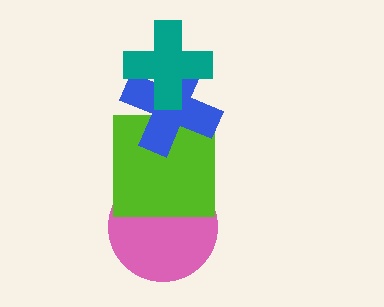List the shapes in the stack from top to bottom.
From top to bottom: the teal cross, the blue cross, the lime square, the pink circle.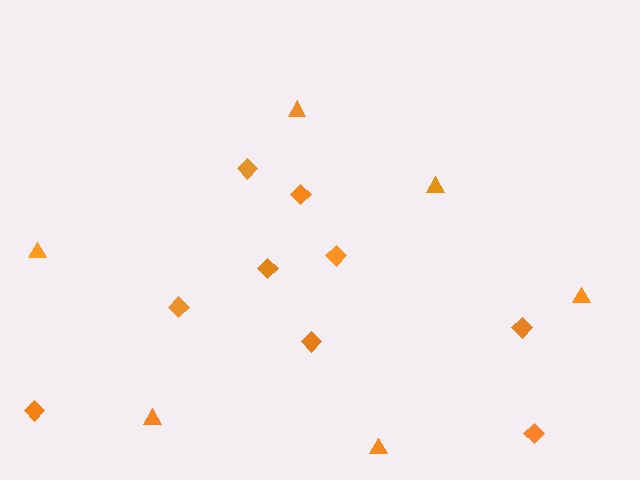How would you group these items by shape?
There are 2 groups: one group of triangles (6) and one group of diamonds (9).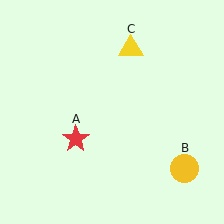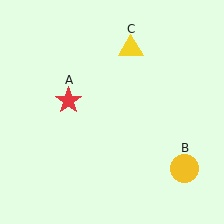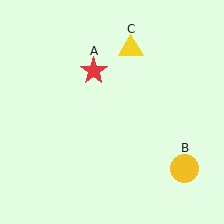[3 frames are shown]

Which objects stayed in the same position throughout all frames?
Yellow circle (object B) and yellow triangle (object C) remained stationary.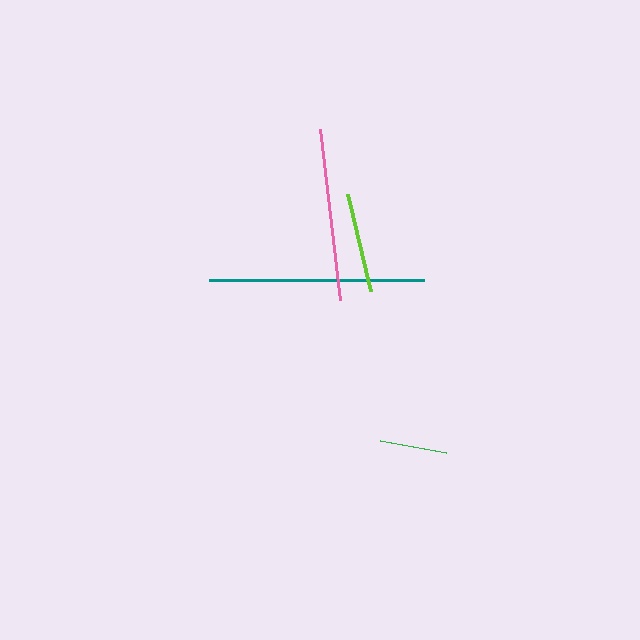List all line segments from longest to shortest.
From longest to shortest: teal, pink, lime, green.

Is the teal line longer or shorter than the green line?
The teal line is longer than the green line.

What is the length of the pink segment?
The pink segment is approximately 171 pixels long.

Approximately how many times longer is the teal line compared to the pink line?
The teal line is approximately 1.3 times the length of the pink line.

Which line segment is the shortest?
The green line is the shortest at approximately 68 pixels.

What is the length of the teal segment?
The teal segment is approximately 215 pixels long.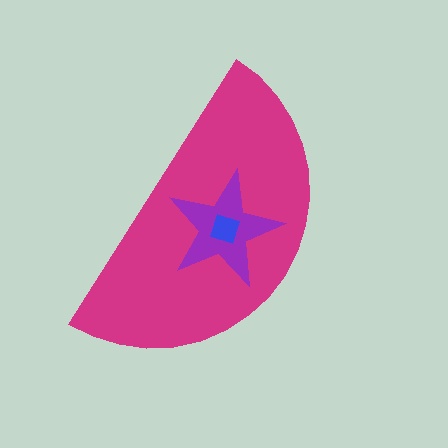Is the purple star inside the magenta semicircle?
Yes.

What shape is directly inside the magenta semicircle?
The purple star.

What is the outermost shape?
The magenta semicircle.